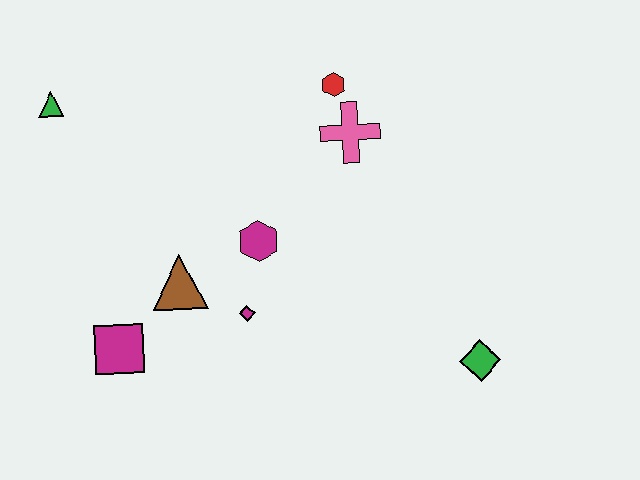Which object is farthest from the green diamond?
The green triangle is farthest from the green diamond.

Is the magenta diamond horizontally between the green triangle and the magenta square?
No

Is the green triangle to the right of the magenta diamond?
No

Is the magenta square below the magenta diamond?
Yes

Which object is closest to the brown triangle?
The magenta diamond is closest to the brown triangle.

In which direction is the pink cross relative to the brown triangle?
The pink cross is to the right of the brown triangle.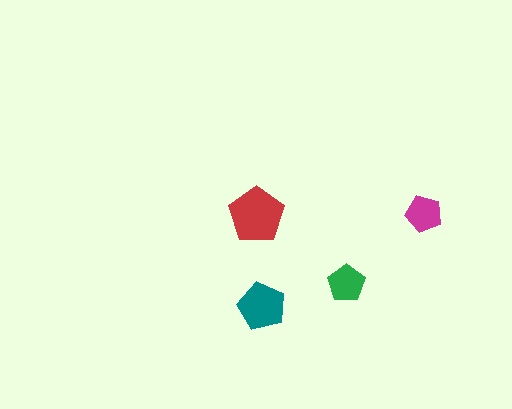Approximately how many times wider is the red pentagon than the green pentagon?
About 1.5 times wider.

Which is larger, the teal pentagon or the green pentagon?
The teal one.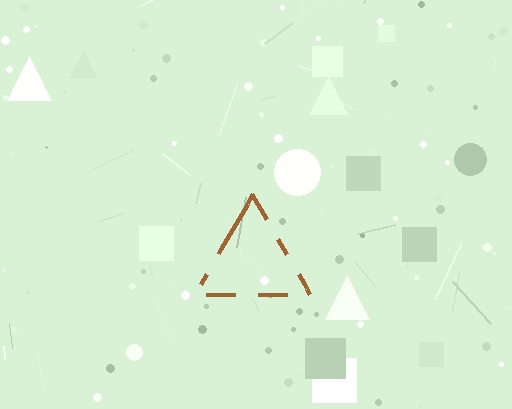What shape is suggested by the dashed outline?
The dashed outline suggests a triangle.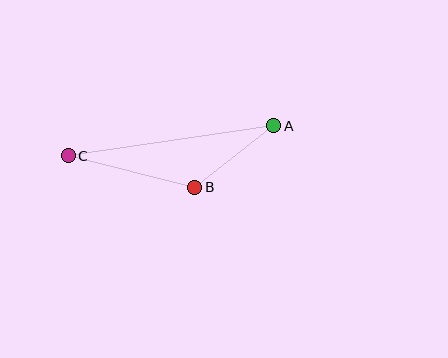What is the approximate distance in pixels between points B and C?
The distance between B and C is approximately 131 pixels.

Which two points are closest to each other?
Points A and B are closest to each other.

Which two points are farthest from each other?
Points A and C are farthest from each other.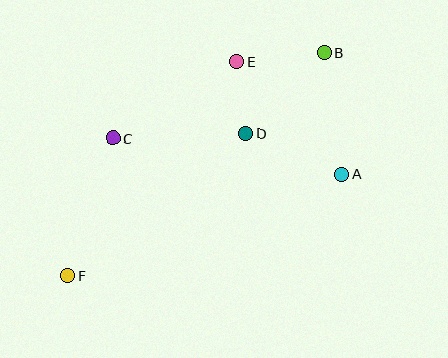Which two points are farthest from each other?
Points B and F are farthest from each other.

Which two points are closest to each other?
Points D and E are closest to each other.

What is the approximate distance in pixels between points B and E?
The distance between B and E is approximately 88 pixels.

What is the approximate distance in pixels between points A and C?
The distance between A and C is approximately 232 pixels.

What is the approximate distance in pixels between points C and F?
The distance between C and F is approximately 145 pixels.